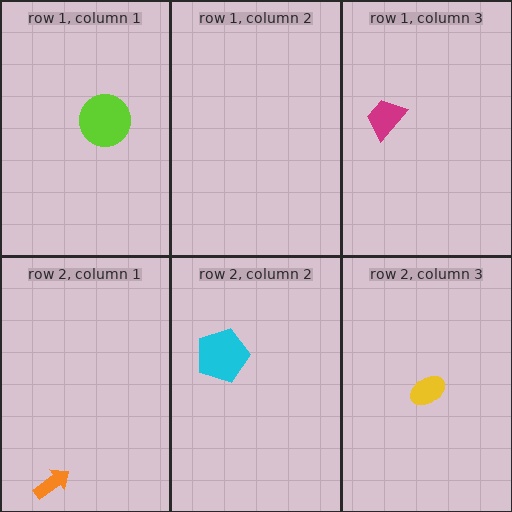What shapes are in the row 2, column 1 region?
The orange arrow.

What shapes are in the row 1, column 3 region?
The magenta trapezoid.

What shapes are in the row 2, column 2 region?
The cyan pentagon.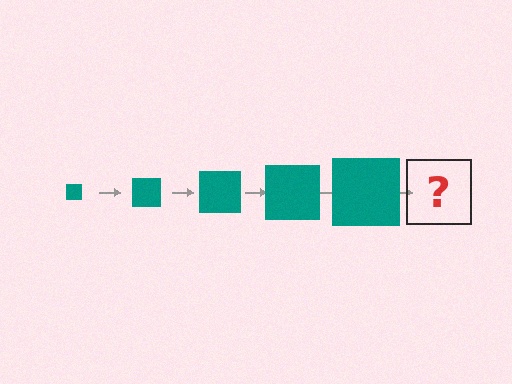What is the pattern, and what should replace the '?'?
The pattern is that the square gets progressively larger each step. The '?' should be a teal square, larger than the previous one.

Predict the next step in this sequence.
The next step is a teal square, larger than the previous one.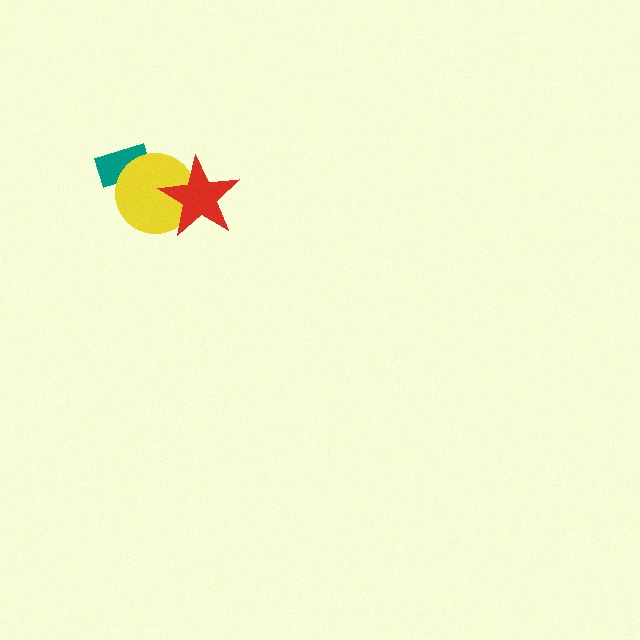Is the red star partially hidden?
No, no other shape covers it.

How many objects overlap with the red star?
1 object overlaps with the red star.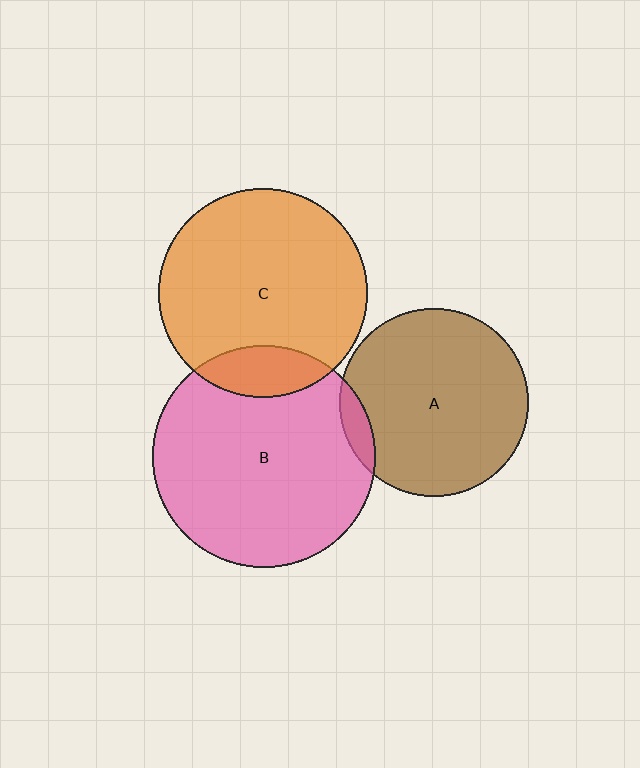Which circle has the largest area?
Circle B (pink).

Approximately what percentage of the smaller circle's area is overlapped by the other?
Approximately 15%.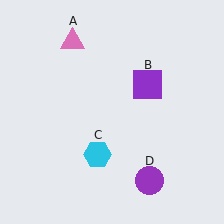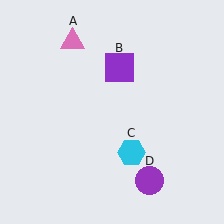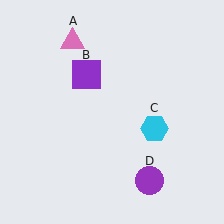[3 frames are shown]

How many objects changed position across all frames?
2 objects changed position: purple square (object B), cyan hexagon (object C).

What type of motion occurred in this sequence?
The purple square (object B), cyan hexagon (object C) rotated counterclockwise around the center of the scene.